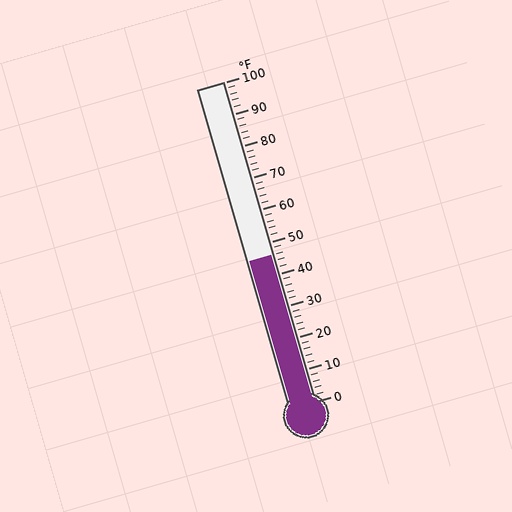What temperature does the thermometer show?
The thermometer shows approximately 46°F.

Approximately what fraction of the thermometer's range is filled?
The thermometer is filled to approximately 45% of its range.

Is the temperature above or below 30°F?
The temperature is above 30°F.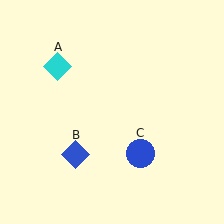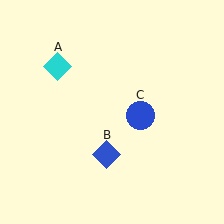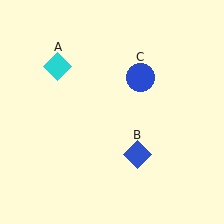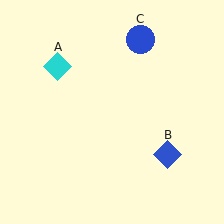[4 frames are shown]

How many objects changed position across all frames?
2 objects changed position: blue diamond (object B), blue circle (object C).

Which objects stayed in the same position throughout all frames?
Cyan diamond (object A) remained stationary.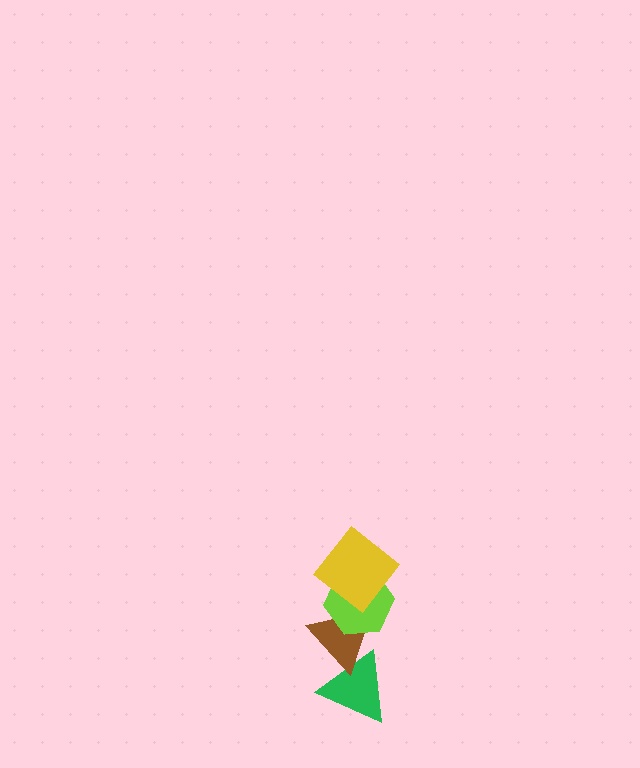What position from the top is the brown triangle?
The brown triangle is 3rd from the top.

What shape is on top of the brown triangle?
The lime hexagon is on top of the brown triangle.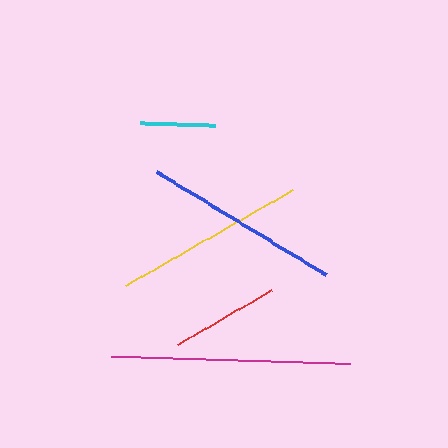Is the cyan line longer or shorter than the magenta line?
The magenta line is longer than the cyan line.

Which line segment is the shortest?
The cyan line is the shortest at approximately 75 pixels.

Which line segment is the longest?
The magenta line is the longest at approximately 240 pixels.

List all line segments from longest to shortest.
From longest to shortest: magenta, blue, yellow, red, cyan.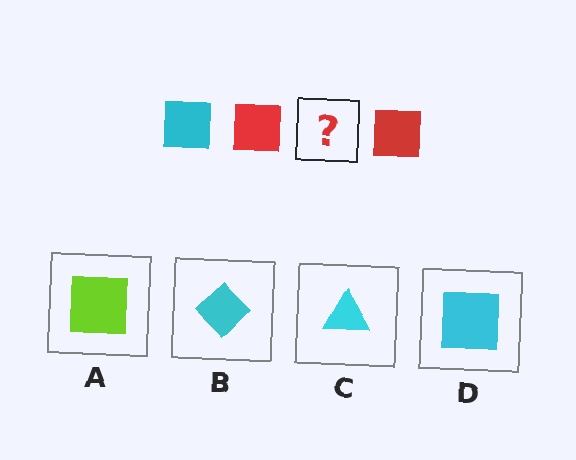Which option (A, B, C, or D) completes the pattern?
D.